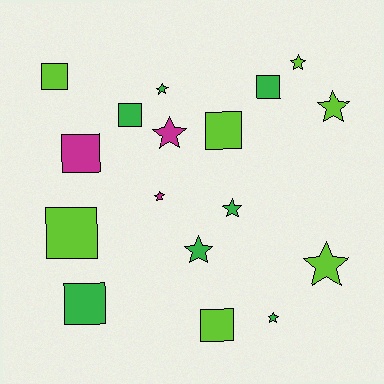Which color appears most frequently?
Green, with 7 objects.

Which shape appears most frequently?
Star, with 9 objects.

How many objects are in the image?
There are 17 objects.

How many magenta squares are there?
There is 1 magenta square.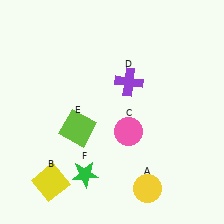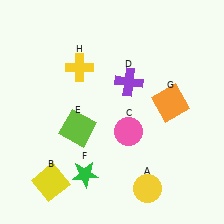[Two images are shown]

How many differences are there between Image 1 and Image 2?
There are 2 differences between the two images.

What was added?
An orange square (G), a yellow cross (H) were added in Image 2.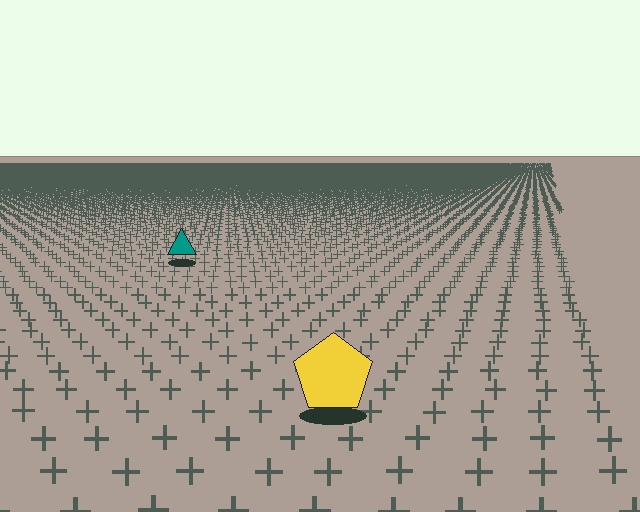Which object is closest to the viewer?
The yellow pentagon is closest. The texture marks near it are larger and more spread out.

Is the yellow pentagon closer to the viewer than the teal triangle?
Yes. The yellow pentagon is closer — you can tell from the texture gradient: the ground texture is coarser near it.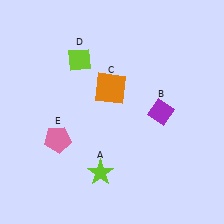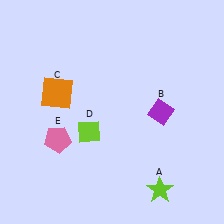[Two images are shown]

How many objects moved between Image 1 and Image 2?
3 objects moved between the two images.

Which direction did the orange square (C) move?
The orange square (C) moved left.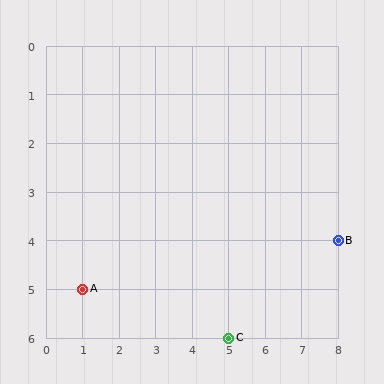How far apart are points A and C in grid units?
Points A and C are 4 columns and 1 row apart (about 4.1 grid units diagonally).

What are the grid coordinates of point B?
Point B is at grid coordinates (8, 4).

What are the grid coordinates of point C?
Point C is at grid coordinates (5, 6).